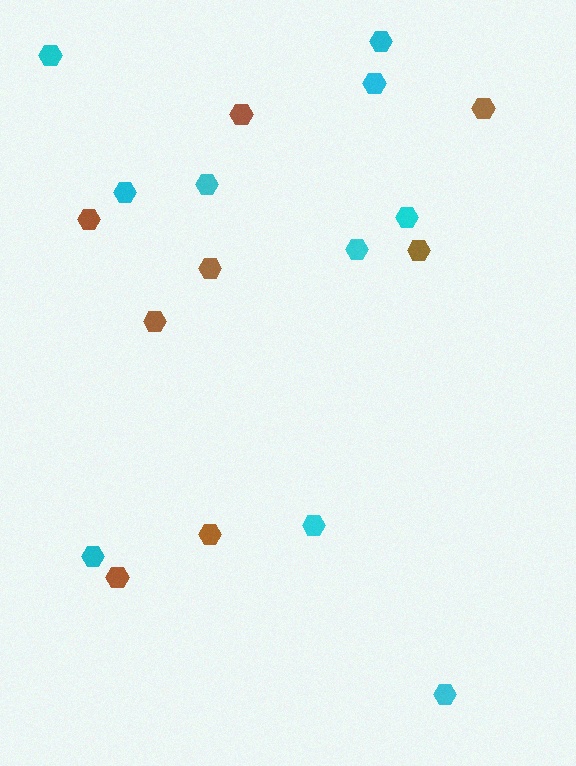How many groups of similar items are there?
There are 2 groups: one group of brown hexagons (8) and one group of cyan hexagons (10).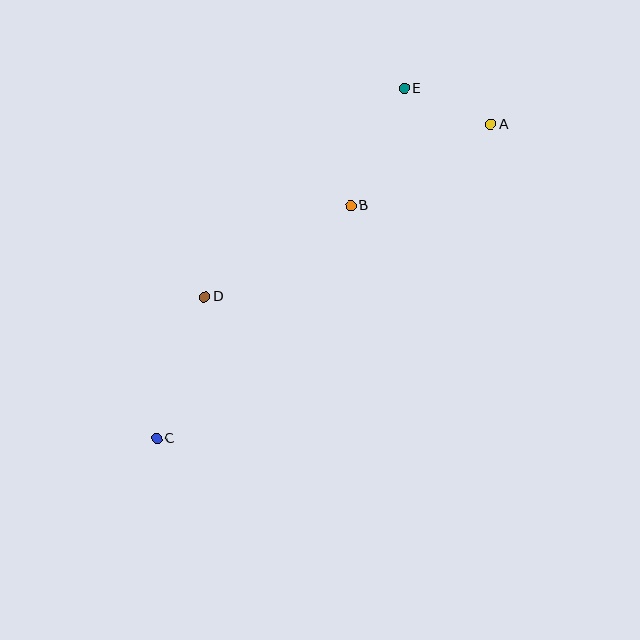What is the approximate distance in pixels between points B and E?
The distance between B and E is approximately 129 pixels.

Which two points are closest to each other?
Points A and E are closest to each other.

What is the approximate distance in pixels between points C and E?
The distance between C and E is approximately 429 pixels.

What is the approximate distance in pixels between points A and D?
The distance between A and D is approximately 334 pixels.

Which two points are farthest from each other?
Points A and C are farthest from each other.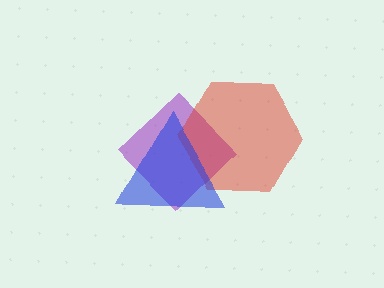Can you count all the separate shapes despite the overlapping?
Yes, there are 3 separate shapes.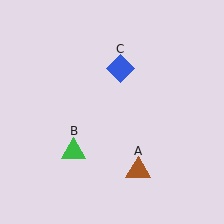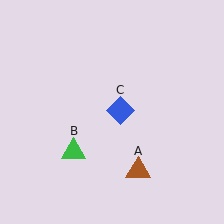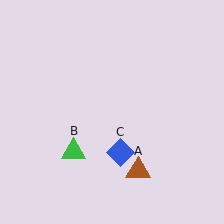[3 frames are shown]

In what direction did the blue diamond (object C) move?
The blue diamond (object C) moved down.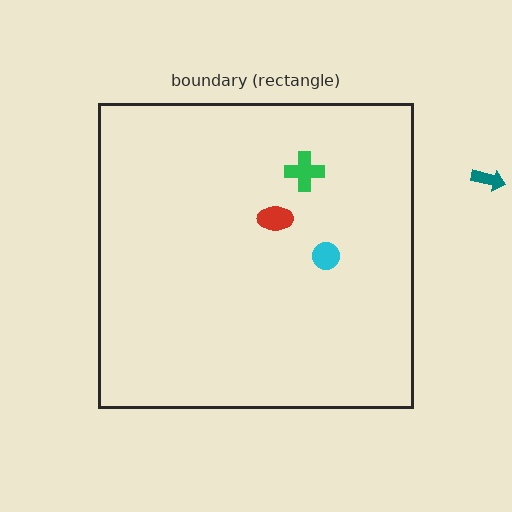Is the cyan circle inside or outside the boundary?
Inside.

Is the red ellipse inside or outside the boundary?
Inside.